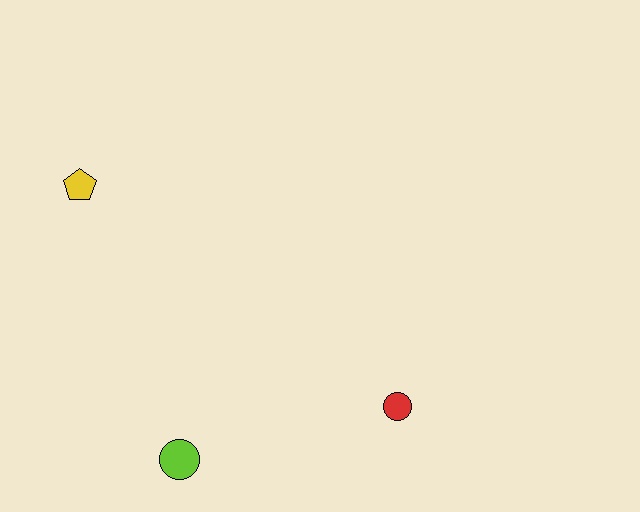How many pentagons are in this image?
There is 1 pentagon.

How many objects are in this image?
There are 3 objects.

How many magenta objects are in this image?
There are no magenta objects.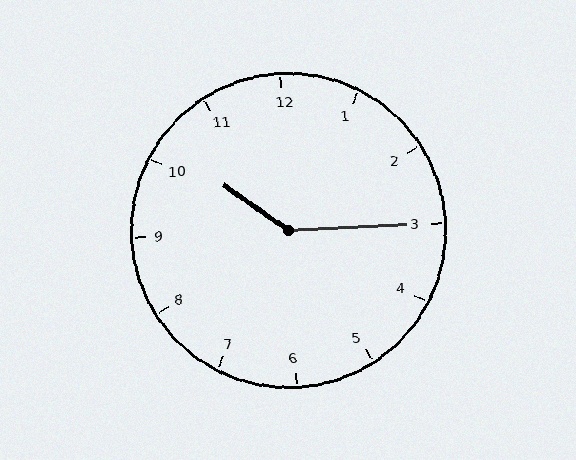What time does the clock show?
10:15.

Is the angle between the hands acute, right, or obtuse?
It is obtuse.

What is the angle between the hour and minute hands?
Approximately 142 degrees.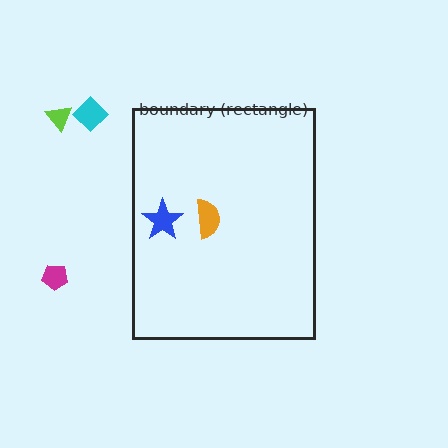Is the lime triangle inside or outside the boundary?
Outside.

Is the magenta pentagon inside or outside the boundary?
Outside.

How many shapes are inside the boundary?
2 inside, 3 outside.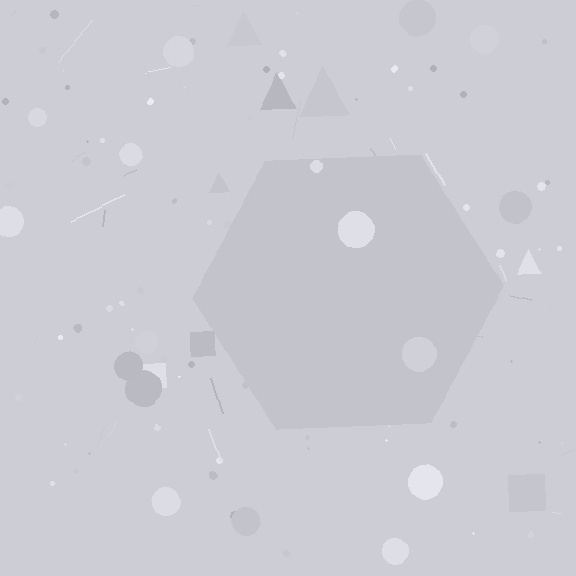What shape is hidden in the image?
A hexagon is hidden in the image.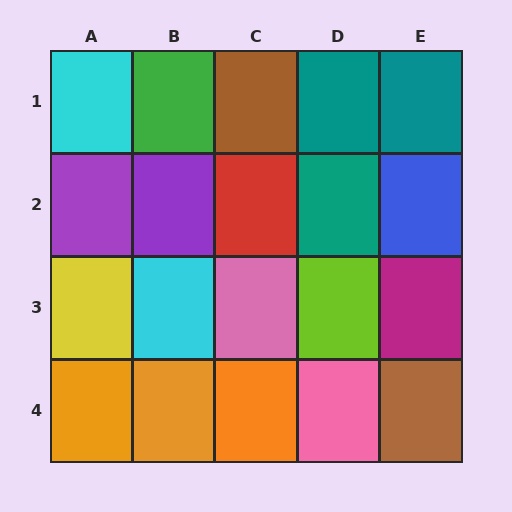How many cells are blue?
1 cell is blue.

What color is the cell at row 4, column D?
Pink.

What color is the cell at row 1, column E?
Teal.